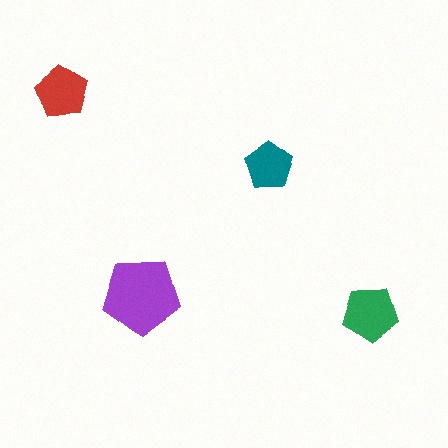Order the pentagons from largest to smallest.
the purple one, the green one, the red one, the teal one.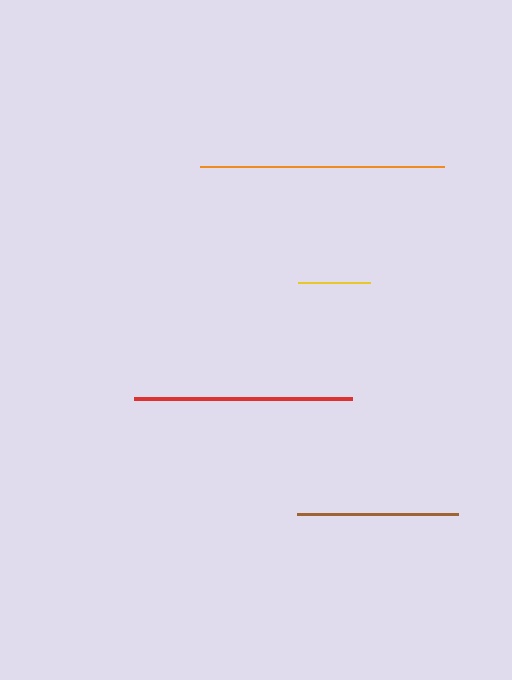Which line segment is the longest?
The orange line is the longest at approximately 244 pixels.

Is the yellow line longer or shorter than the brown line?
The brown line is longer than the yellow line.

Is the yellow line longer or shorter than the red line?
The red line is longer than the yellow line.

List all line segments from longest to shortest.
From longest to shortest: orange, red, brown, yellow.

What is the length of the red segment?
The red segment is approximately 218 pixels long.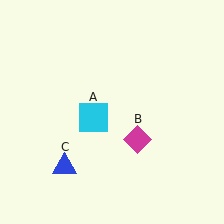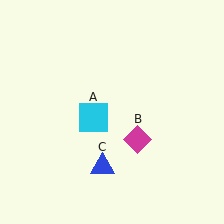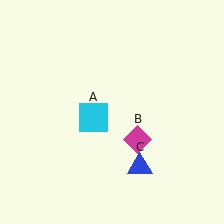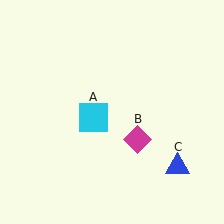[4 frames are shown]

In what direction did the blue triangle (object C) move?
The blue triangle (object C) moved right.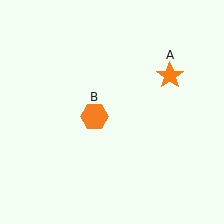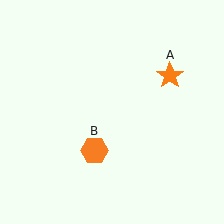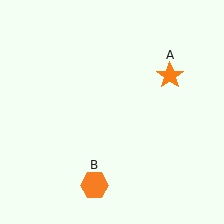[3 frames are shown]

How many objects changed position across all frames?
1 object changed position: orange hexagon (object B).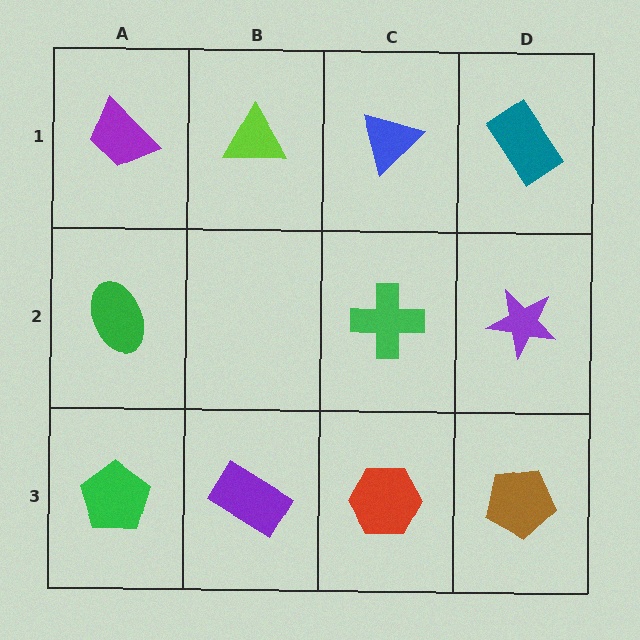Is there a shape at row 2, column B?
No, that cell is empty.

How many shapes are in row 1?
4 shapes.